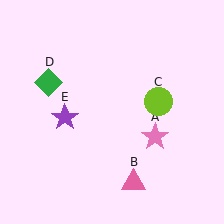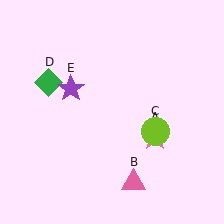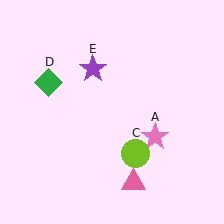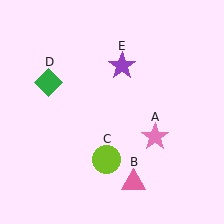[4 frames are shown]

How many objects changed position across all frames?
2 objects changed position: lime circle (object C), purple star (object E).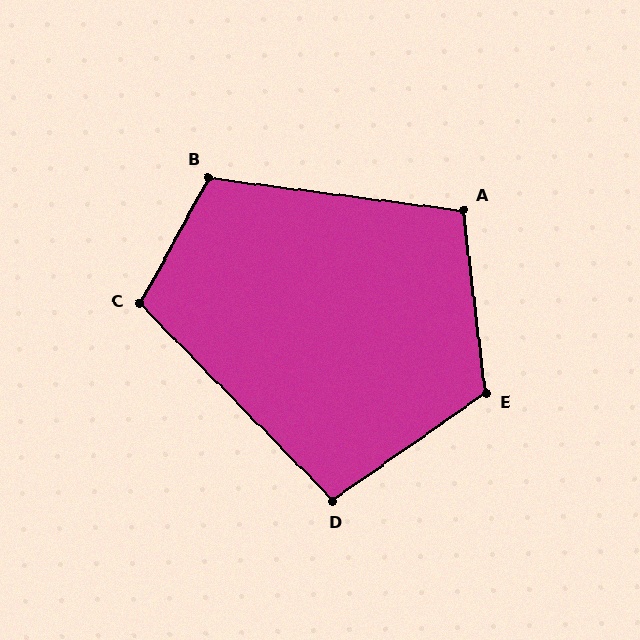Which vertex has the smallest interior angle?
D, at approximately 99 degrees.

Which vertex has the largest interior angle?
E, at approximately 118 degrees.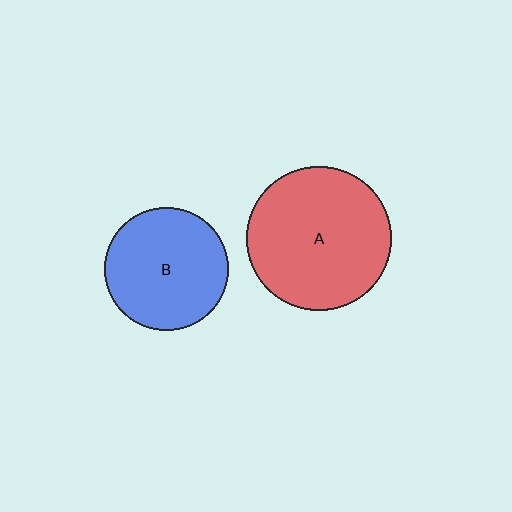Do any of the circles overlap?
No, none of the circles overlap.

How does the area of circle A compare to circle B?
Approximately 1.4 times.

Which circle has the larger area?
Circle A (red).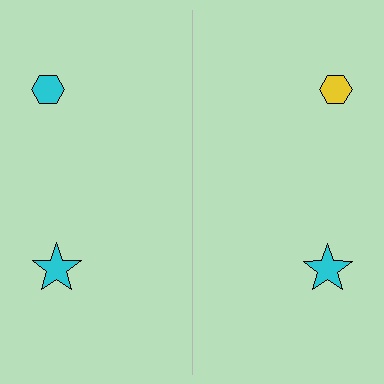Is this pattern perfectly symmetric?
No, the pattern is not perfectly symmetric. The yellow hexagon on the right side breaks the symmetry — its mirror counterpart is cyan.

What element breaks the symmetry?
The yellow hexagon on the right side breaks the symmetry — its mirror counterpart is cyan.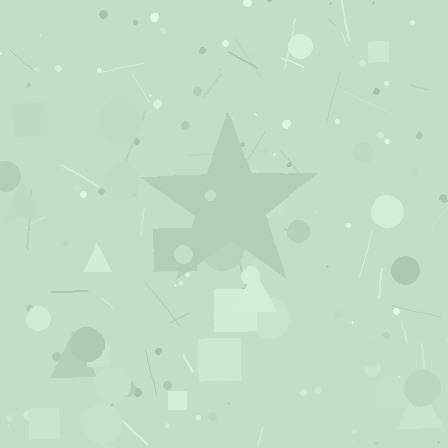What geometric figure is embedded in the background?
A star is embedded in the background.